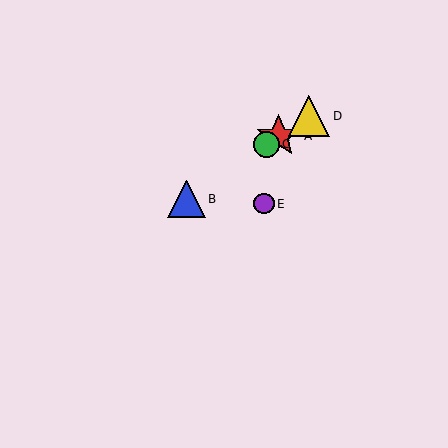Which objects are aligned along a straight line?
Objects A, B, C, D are aligned along a straight line.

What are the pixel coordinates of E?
Object E is at (264, 204).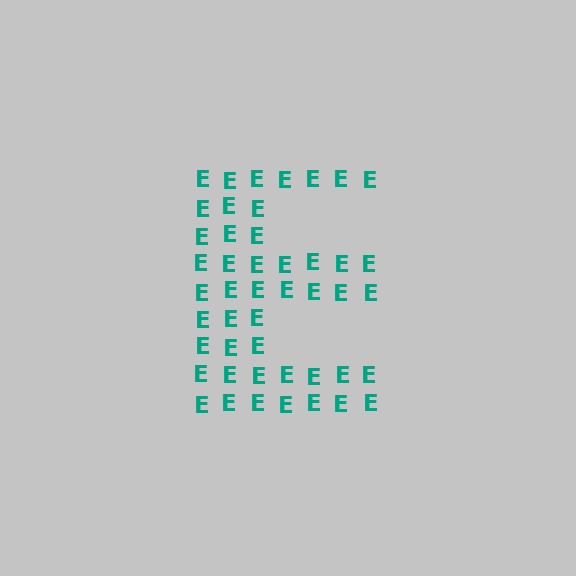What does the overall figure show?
The overall figure shows the letter E.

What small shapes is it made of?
It is made of small letter E's.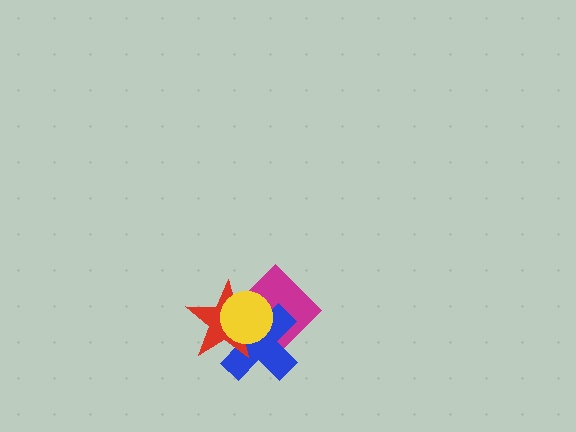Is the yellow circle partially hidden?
No, no other shape covers it.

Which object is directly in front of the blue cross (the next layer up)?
The red star is directly in front of the blue cross.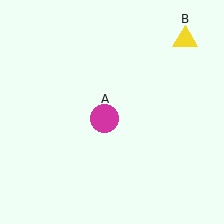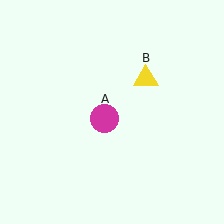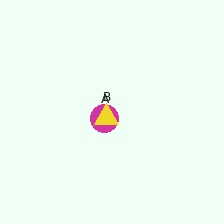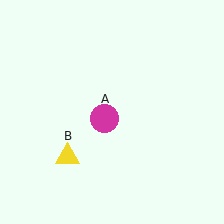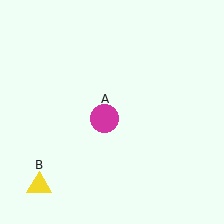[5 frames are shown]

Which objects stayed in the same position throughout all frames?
Magenta circle (object A) remained stationary.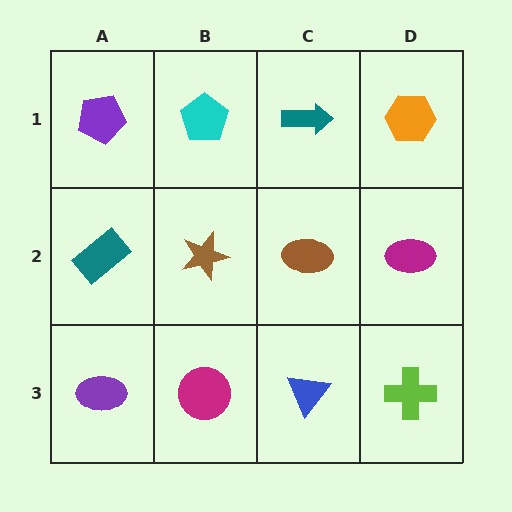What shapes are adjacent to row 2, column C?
A teal arrow (row 1, column C), a blue triangle (row 3, column C), a brown star (row 2, column B), a magenta ellipse (row 2, column D).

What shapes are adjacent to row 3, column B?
A brown star (row 2, column B), a purple ellipse (row 3, column A), a blue triangle (row 3, column C).